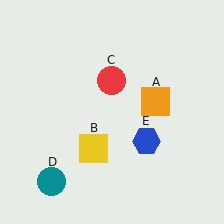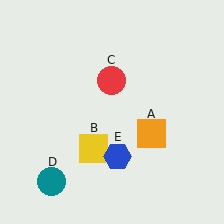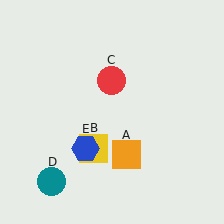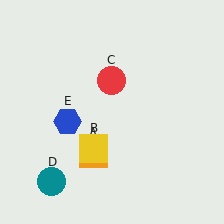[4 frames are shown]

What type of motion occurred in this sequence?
The orange square (object A), blue hexagon (object E) rotated clockwise around the center of the scene.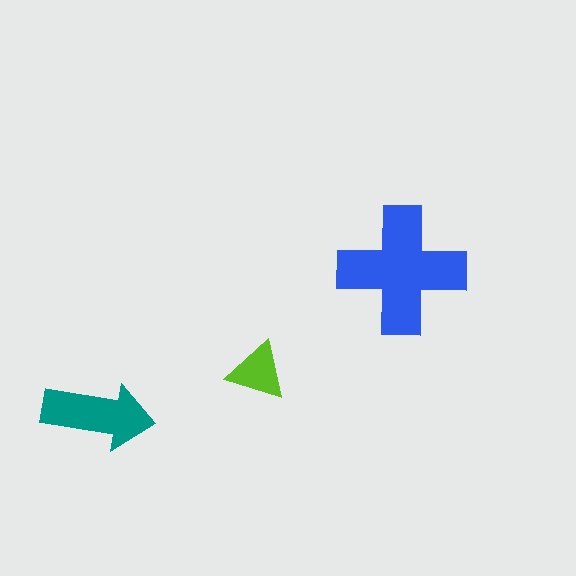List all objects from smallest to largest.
The lime triangle, the teal arrow, the blue cross.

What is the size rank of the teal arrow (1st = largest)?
2nd.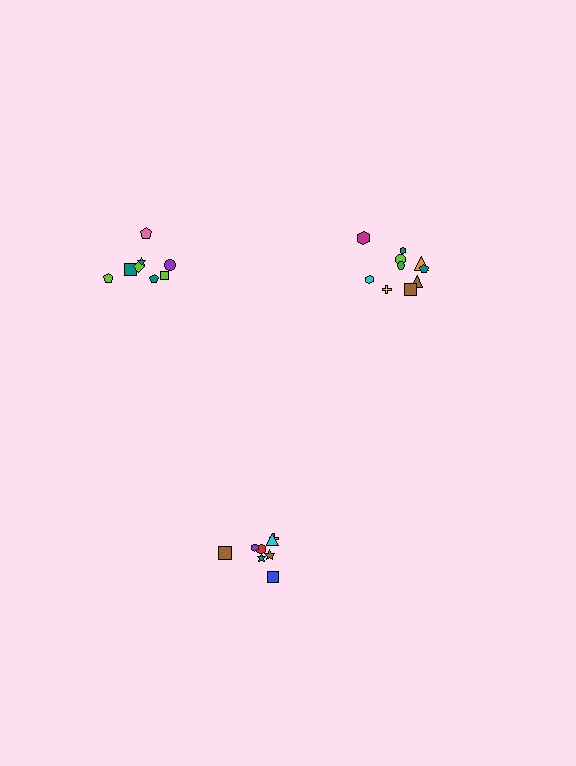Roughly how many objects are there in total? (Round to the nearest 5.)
Roughly 25 objects in total.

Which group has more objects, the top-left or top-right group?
The top-right group.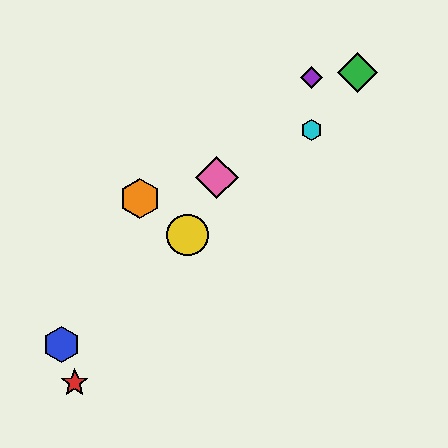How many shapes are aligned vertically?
2 shapes (the purple diamond, the cyan hexagon) are aligned vertically.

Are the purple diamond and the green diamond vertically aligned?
No, the purple diamond is at x≈311 and the green diamond is at x≈358.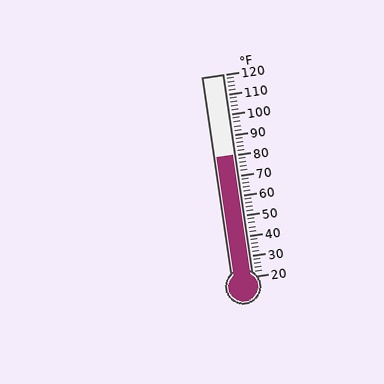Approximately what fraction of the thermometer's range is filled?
The thermometer is filled to approximately 60% of its range.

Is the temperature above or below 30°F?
The temperature is above 30°F.